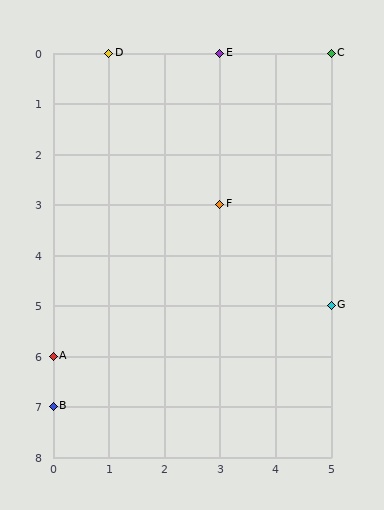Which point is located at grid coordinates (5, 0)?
Point C is at (5, 0).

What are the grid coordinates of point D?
Point D is at grid coordinates (1, 0).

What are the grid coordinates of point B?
Point B is at grid coordinates (0, 7).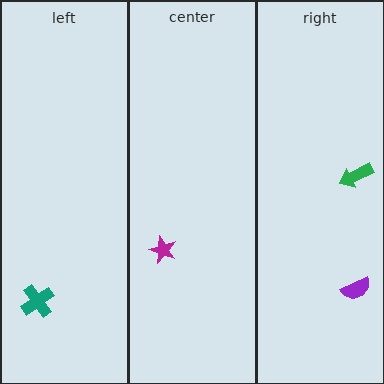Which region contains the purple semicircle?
The right region.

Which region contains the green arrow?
The right region.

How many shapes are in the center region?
1.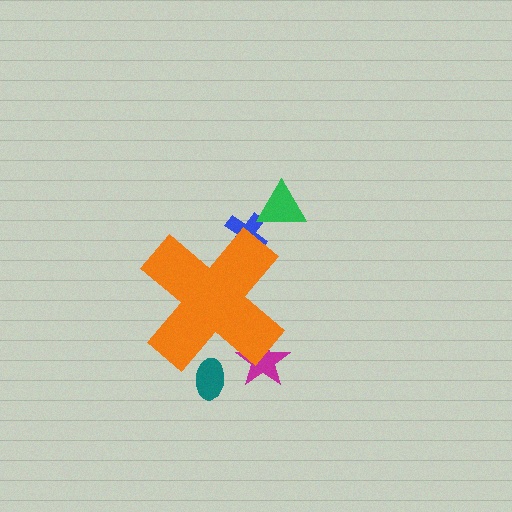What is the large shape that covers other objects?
An orange cross.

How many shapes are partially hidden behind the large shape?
3 shapes are partially hidden.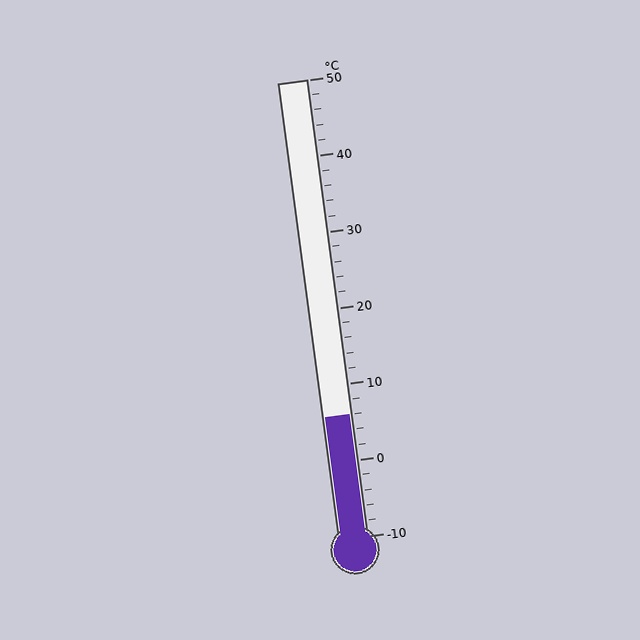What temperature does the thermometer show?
The thermometer shows approximately 6°C.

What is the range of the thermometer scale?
The thermometer scale ranges from -10°C to 50°C.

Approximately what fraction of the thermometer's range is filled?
The thermometer is filled to approximately 25% of its range.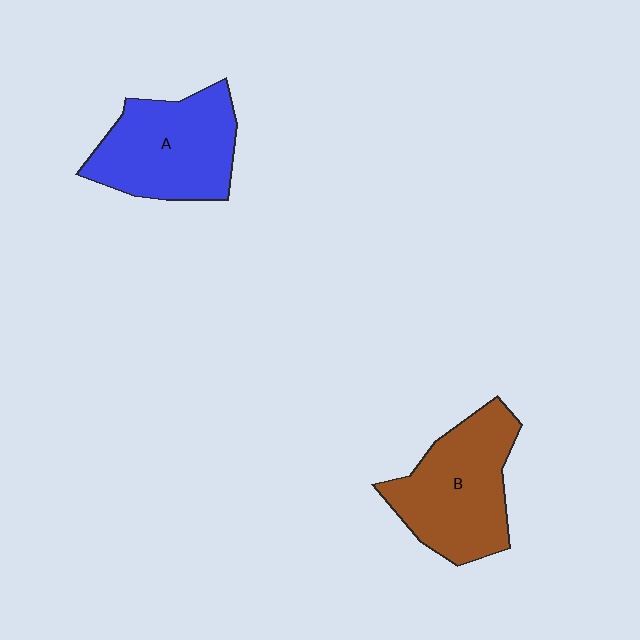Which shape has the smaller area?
Shape A (blue).